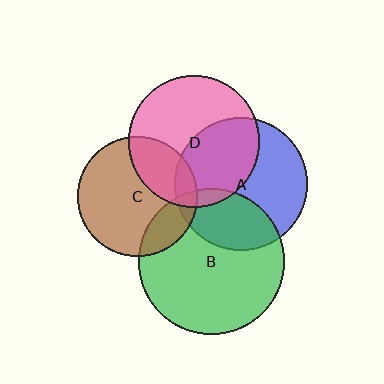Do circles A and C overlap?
Yes.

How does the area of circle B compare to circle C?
Approximately 1.5 times.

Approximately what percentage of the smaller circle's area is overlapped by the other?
Approximately 10%.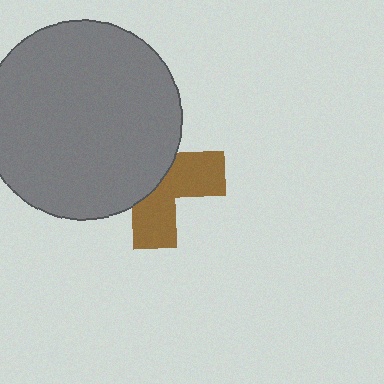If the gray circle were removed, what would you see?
You would see the complete brown cross.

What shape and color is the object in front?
The object in front is a gray circle.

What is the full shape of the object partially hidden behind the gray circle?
The partially hidden object is a brown cross.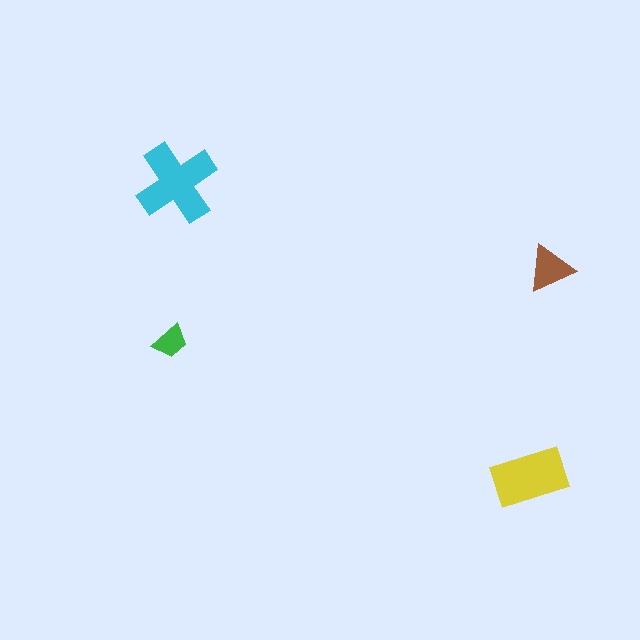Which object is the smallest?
The green trapezoid.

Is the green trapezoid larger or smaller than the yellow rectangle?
Smaller.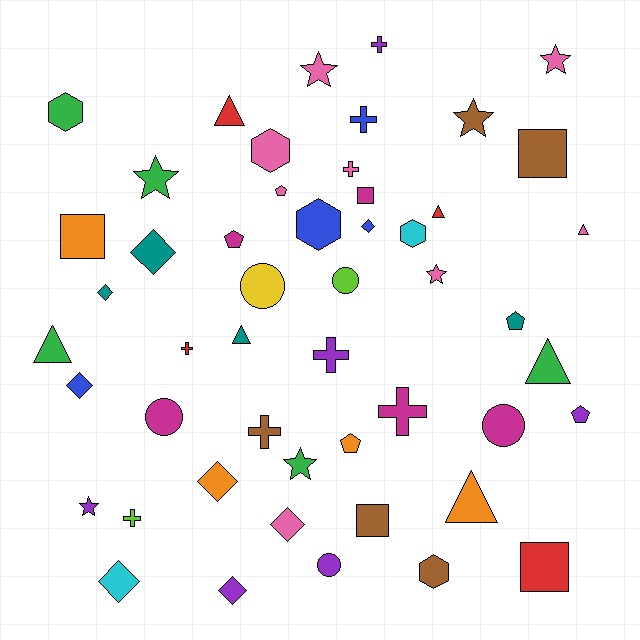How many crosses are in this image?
There are 8 crosses.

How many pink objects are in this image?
There are 8 pink objects.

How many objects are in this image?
There are 50 objects.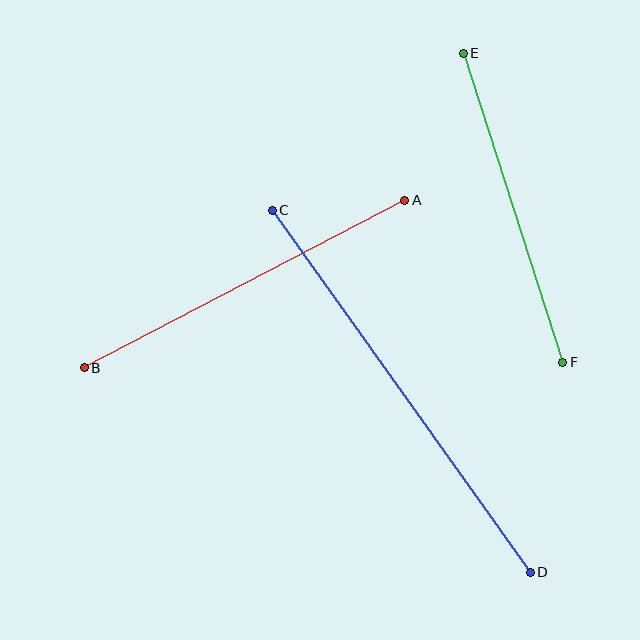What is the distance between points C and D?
The distance is approximately 445 pixels.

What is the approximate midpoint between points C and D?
The midpoint is at approximately (401, 391) pixels.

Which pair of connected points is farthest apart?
Points C and D are farthest apart.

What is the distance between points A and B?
The distance is approximately 362 pixels.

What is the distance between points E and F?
The distance is approximately 325 pixels.